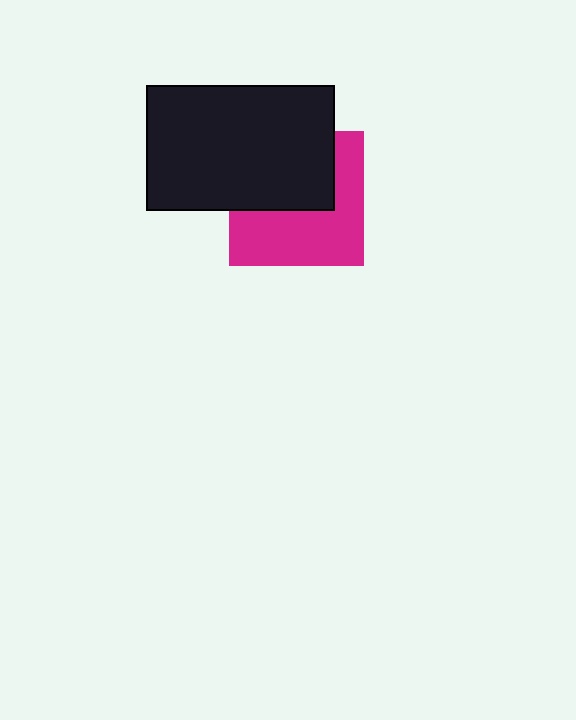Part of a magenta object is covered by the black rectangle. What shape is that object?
It is a square.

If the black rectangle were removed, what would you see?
You would see the complete magenta square.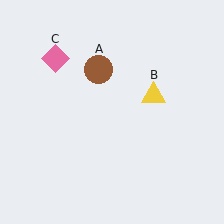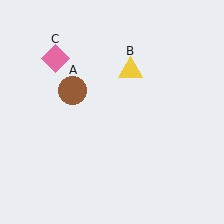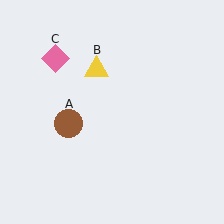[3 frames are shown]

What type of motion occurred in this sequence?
The brown circle (object A), yellow triangle (object B) rotated counterclockwise around the center of the scene.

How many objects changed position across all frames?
2 objects changed position: brown circle (object A), yellow triangle (object B).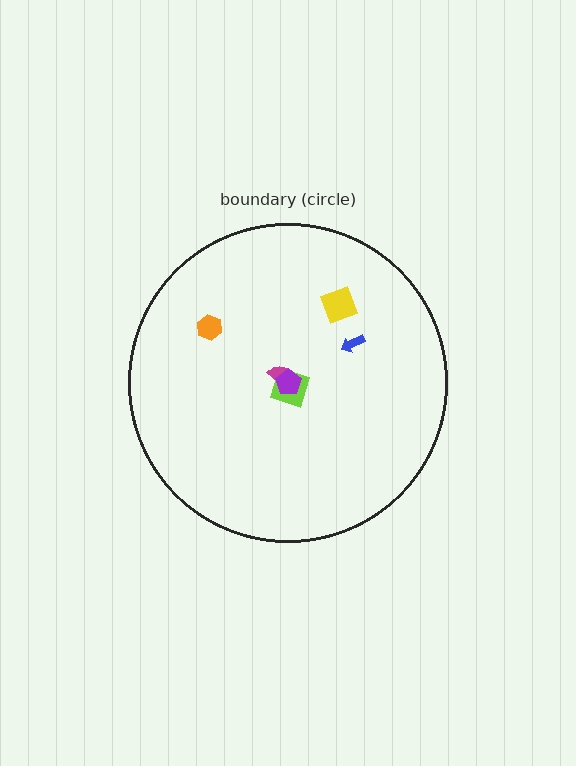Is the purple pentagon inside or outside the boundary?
Inside.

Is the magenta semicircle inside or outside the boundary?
Inside.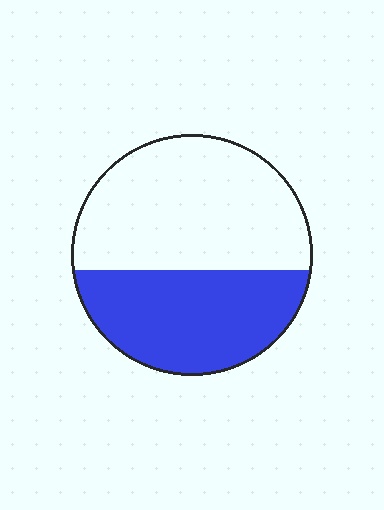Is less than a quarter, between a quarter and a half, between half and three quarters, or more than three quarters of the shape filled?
Between a quarter and a half.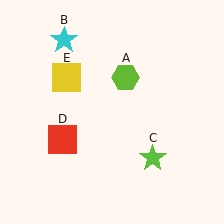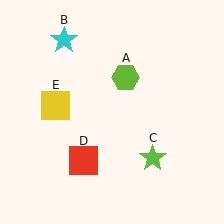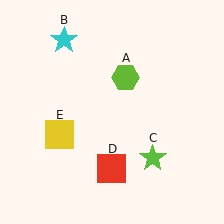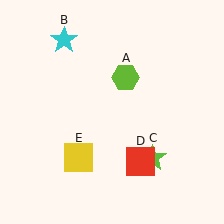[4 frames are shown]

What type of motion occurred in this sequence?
The red square (object D), yellow square (object E) rotated counterclockwise around the center of the scene.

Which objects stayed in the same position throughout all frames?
Lime hexagon (object A) and cyan star (object B) and lime star (object C) remained stationary.